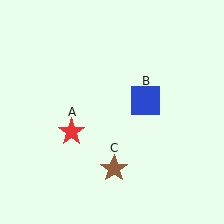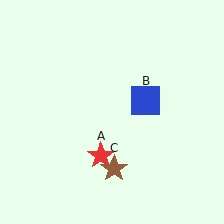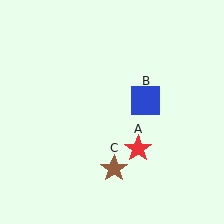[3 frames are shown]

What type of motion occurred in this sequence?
The red star (object A) rotated counterclockwise around the center of the scene.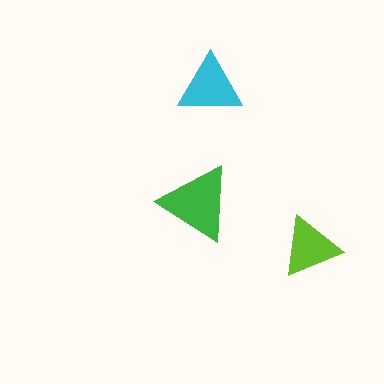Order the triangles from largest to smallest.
the green one, the cyan one, the lime one.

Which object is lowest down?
The lime triangle is bottommost.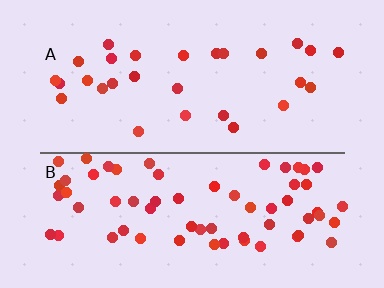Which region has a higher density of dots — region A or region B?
B (the bottom).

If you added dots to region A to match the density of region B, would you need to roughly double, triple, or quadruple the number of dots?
Approximately double.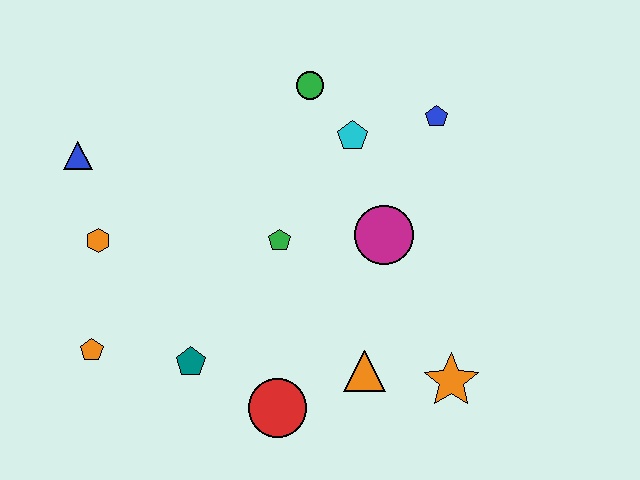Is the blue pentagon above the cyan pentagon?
Yes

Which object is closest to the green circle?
The cyan pentagon is closest to the green circle.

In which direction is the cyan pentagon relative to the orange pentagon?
The cyan pentagon is to the right of the orange pentagon.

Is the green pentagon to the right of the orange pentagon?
Yes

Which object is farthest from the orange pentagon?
The blue pentagon is farthest from the orange pentagon.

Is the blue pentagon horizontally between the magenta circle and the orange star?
Yes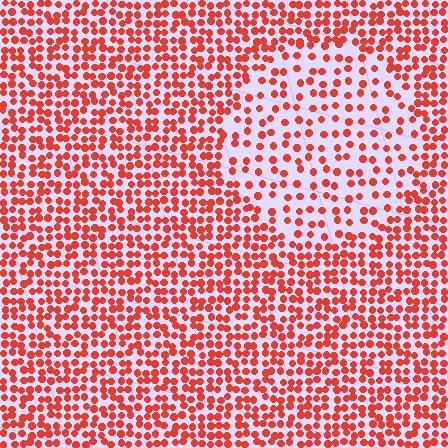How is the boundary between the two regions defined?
The boundary is defined by a change in element density (approximately 2.0x ratio). All elements are the same color, size, and shape.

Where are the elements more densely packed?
The elements are more densely packed outside the circle boundary.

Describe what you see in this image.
The image contains small red elements arranged at two different densities. A circle-shaped region is visible where the elements are less densely packed than the surrounding area.